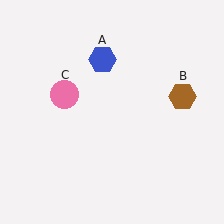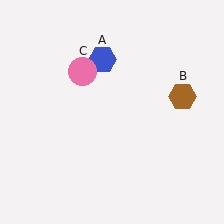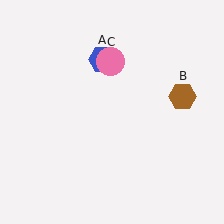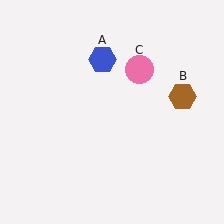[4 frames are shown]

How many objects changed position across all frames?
1 object changed position: pink circle (object C).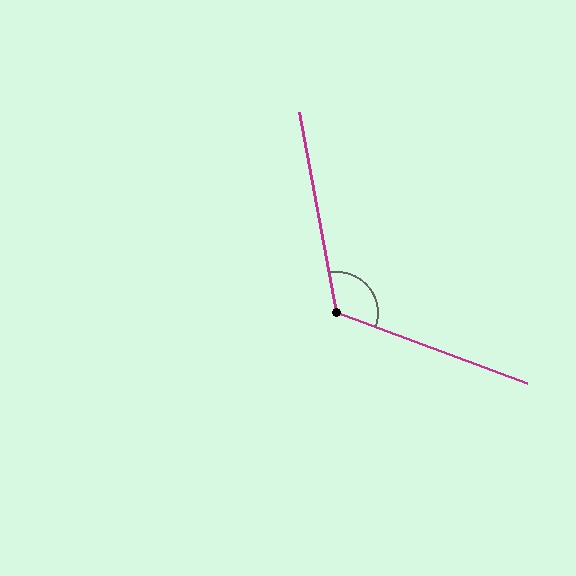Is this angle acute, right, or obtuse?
It is obtuse.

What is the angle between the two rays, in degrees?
Approximately 121 degrees.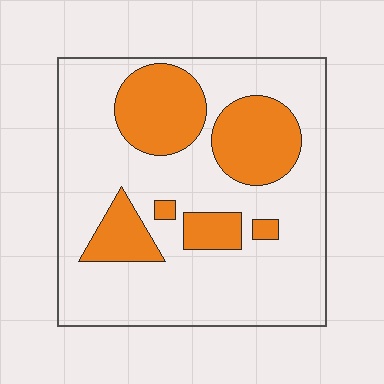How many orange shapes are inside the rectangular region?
6.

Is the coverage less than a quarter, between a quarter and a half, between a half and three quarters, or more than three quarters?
Between a quarter and a half.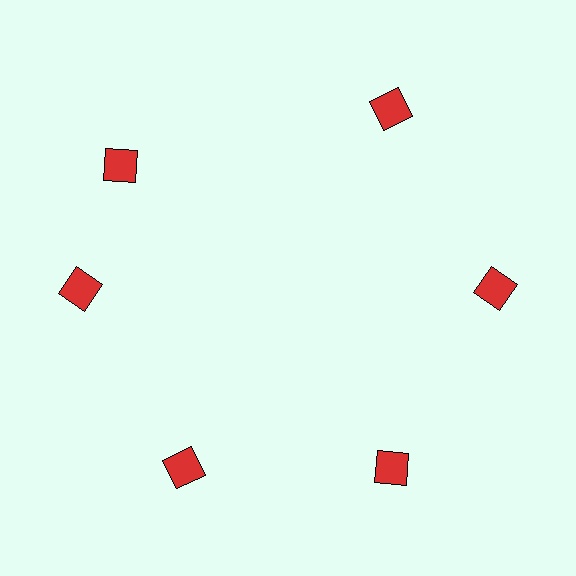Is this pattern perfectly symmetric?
No. The 6 red diamonds are arranged in a ring, but one element near the 11 o'clock position is rotated out of alignment along the ring, breaking the 6-fold rotational symmetry.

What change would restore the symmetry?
The symmetry would be restored by rotating it back into even spacing with its neighbors so that all 6 diamonds sit at equal angles and equal distance from the center.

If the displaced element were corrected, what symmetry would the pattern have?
It would have 6-fold rotational symmetry — the pattern would map onto itself every 60 degrees.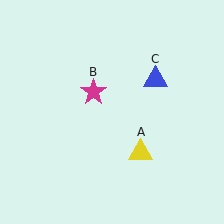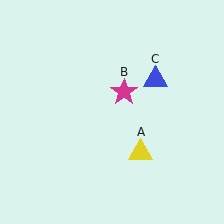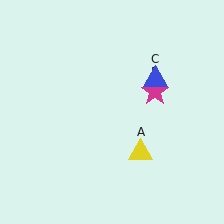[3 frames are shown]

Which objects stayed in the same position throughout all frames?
Yellow triangle (object A) and blue triangle (object C) remained stationary.